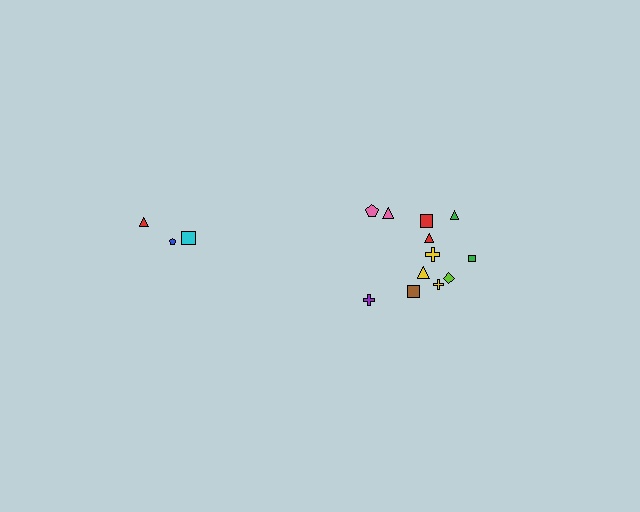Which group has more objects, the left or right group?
The right group.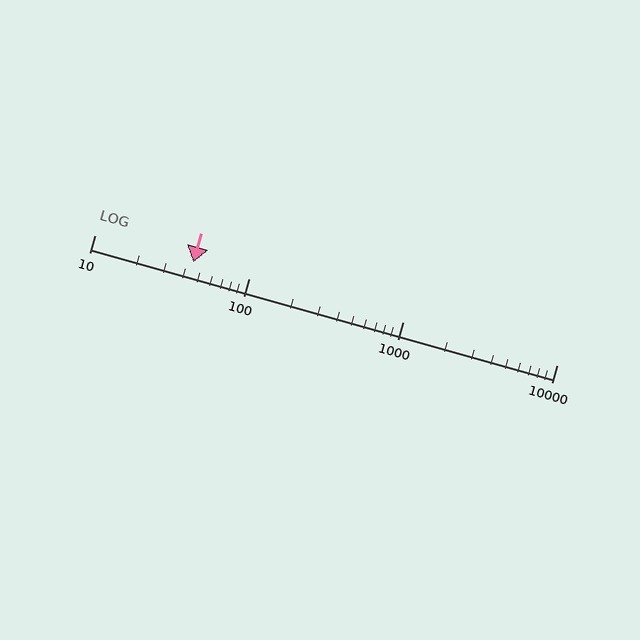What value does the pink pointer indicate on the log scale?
The pointer indicates approximately 44.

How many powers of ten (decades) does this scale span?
The scale spans 3 decades, from 10 to 10000.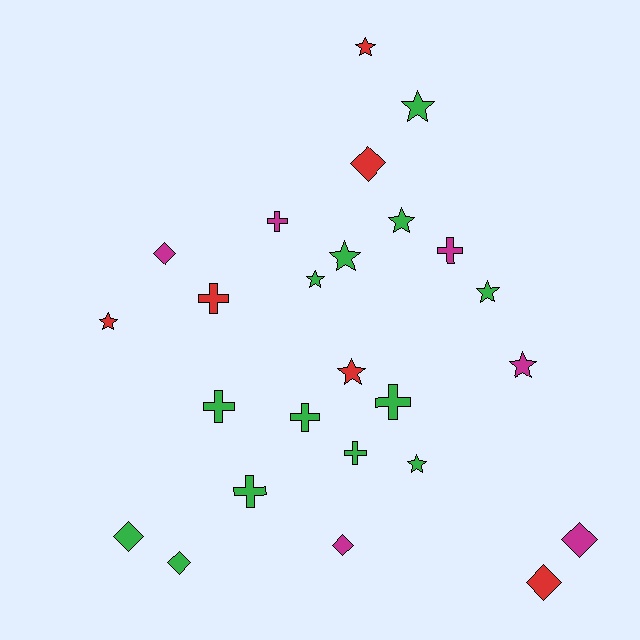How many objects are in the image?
There are 25 objects.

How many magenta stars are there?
There is 1 magenta star.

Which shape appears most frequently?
Star, with 10 objects.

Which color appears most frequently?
Green, with 13 objects.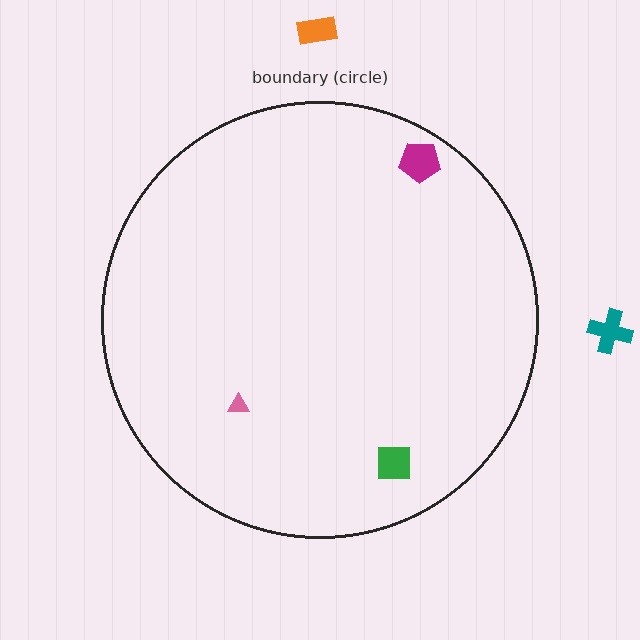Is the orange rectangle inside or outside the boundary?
Outside.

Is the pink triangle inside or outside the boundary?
Inside.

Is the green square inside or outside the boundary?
Inside.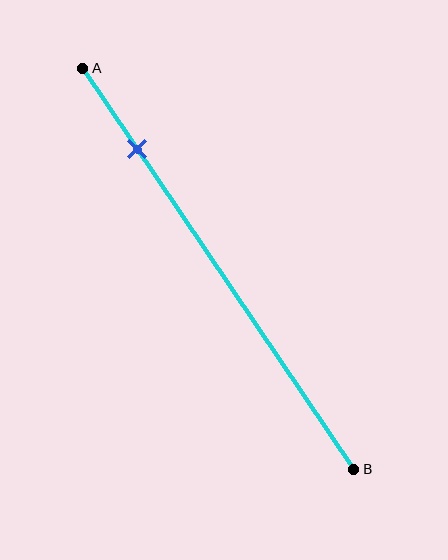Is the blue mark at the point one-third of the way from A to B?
No, the mark is at about 20% from A, not at the 33% one-third point.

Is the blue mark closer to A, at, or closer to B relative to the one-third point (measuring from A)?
The blue mark is closer to point A than the one-third point of segment AB.